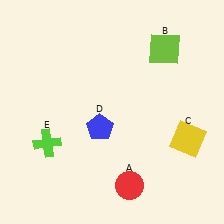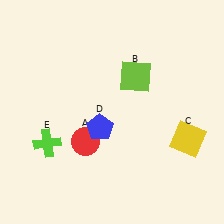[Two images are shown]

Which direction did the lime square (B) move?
The lime square (B) moved left.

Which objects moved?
The objects that moved are: the red circle (A), the lime square (B).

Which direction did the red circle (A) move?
The red circle (A) moved up.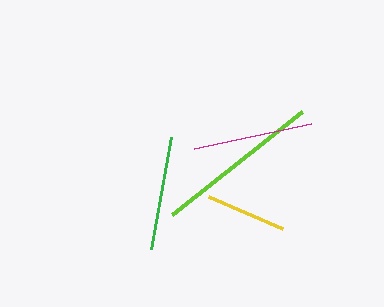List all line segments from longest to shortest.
From longest to shortest: lime, magenta, green, yellow.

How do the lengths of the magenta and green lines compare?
The magenta and green lines are approximately the same length.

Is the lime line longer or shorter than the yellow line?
The lime line is longer than the yellow line.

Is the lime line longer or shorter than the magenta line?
The lime line is longer than the magenta line.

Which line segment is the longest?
The lime line is the longest at approximately 166 pixels.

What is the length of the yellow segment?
The yellow segment is approximately 80 pixels long.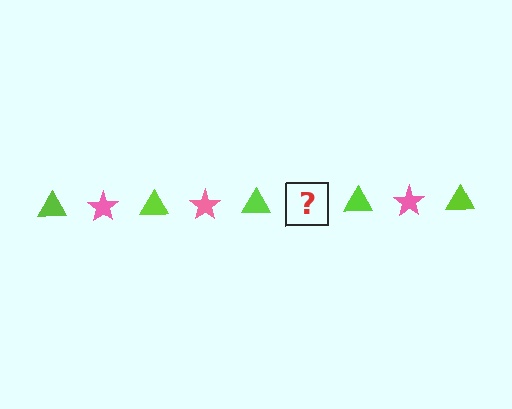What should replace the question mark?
The question mark should be replaced with a pink star.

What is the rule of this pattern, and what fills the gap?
The rule is that the pattern alternates between lime triangle and pink star. The gap should be filled with a pink star.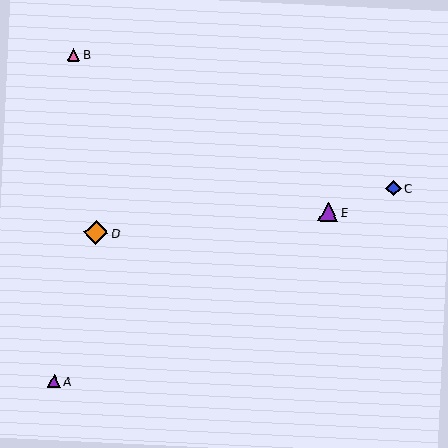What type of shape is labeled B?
Shape B is a pink triangle.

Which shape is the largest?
The orange diamond (labeled D) is the largest.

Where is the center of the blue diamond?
The center of the blue diamond is at (394, 188).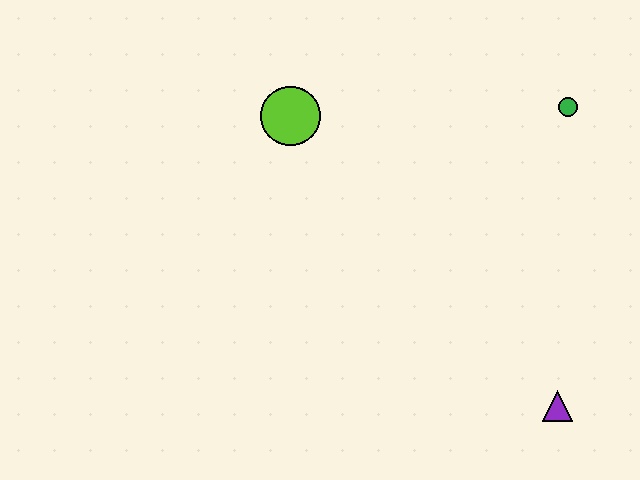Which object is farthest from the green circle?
The purple triangle is farthest from the green circle.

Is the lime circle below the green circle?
Yes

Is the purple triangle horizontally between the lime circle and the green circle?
Yes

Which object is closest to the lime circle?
The green circle is closest to the lime circle.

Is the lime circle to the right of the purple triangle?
No